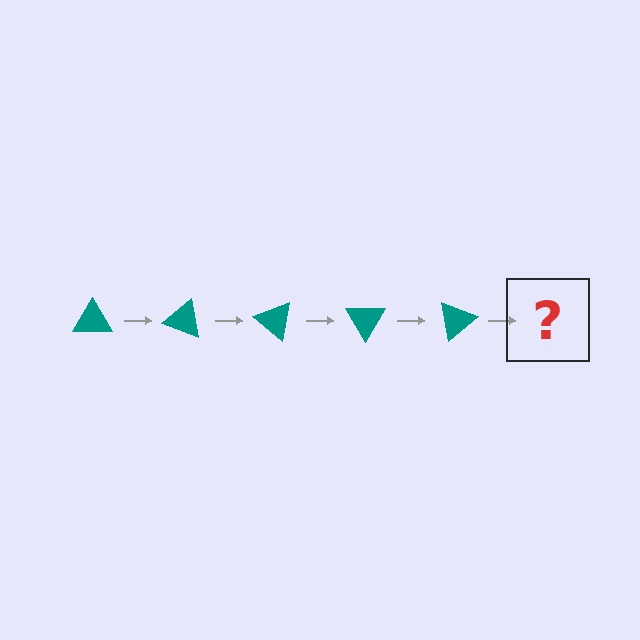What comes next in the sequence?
The next element should be a teal triangle rotated 100 degrees.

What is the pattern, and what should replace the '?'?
The pattern is that the triangle rotates 20 degrees each step. The '?' should be a teal triangle rotated 100 degrees.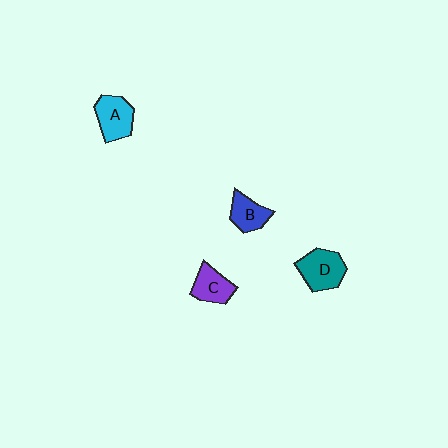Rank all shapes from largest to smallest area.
From largest to smallest: D (teal), A (cyan), C (purple), B (blue).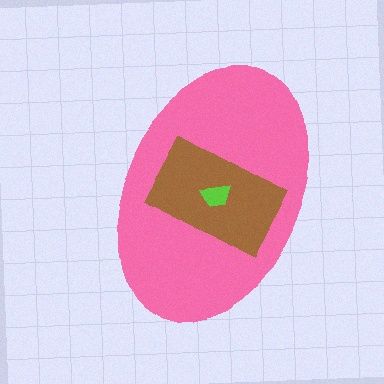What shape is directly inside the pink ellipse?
The brown rectangle.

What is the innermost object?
The lime trapezoid.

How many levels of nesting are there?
3.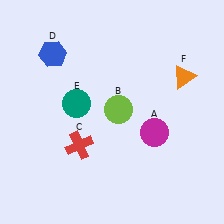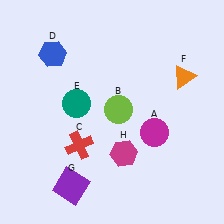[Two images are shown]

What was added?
A purple square (G), a magenta hexagon (H) were added in Image 2.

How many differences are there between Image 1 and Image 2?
There are 2 differences between the two images.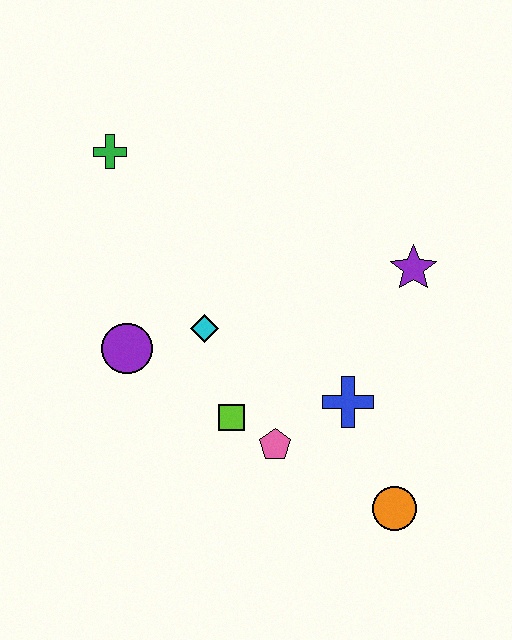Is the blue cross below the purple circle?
Yes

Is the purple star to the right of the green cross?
Yes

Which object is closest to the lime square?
The pink pentagon is closest to the lime square.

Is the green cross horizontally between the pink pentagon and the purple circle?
No